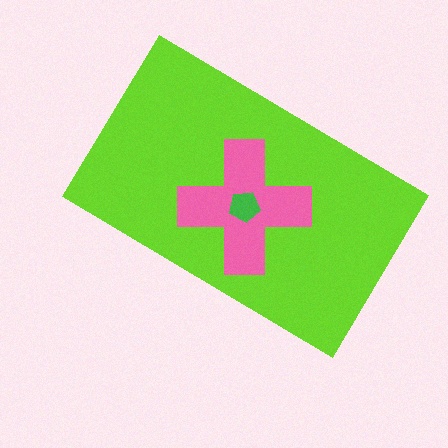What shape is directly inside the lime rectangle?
The pink cross.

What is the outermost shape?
The lime rectangle.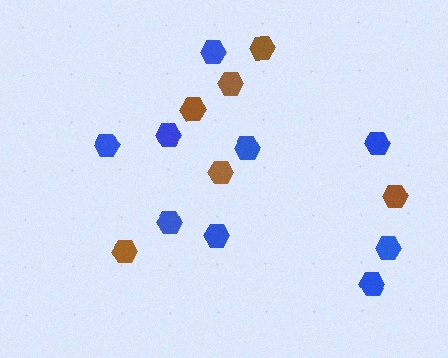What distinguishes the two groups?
There are 2 groups: one group of blue hexagons (9) and one group of brown hexagons (6).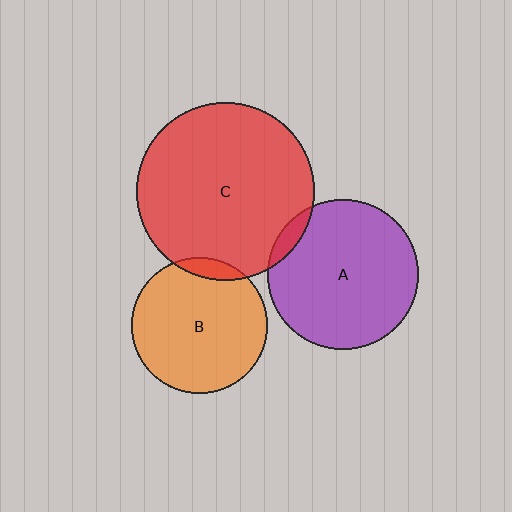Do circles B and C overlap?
Yes.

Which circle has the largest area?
Circle C (red).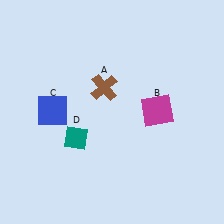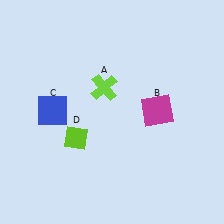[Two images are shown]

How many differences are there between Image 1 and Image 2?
There are 2 differences between the two images.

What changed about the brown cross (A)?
In Image 1, A is brown. In Image 2, it changed to lime.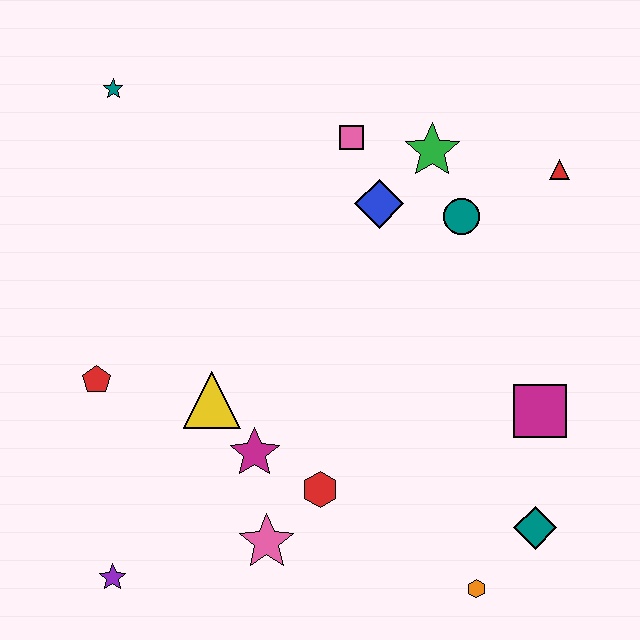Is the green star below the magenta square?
No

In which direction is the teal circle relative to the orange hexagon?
The teal circle is above the orange hexagon.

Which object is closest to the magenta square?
The teal diamond is closest to the magenta square.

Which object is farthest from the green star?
The purple star is farthest from the green star.